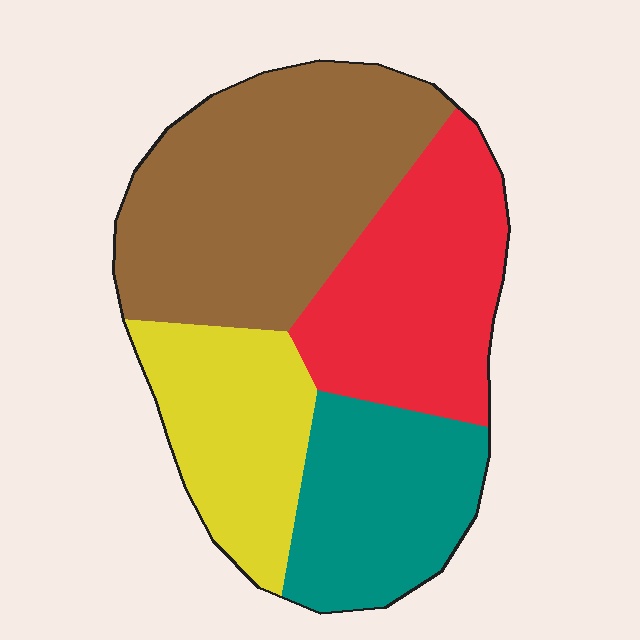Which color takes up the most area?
Brown, at roughly 35%.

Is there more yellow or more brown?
Brown.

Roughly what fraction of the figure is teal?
Teal covers 20% of the figure.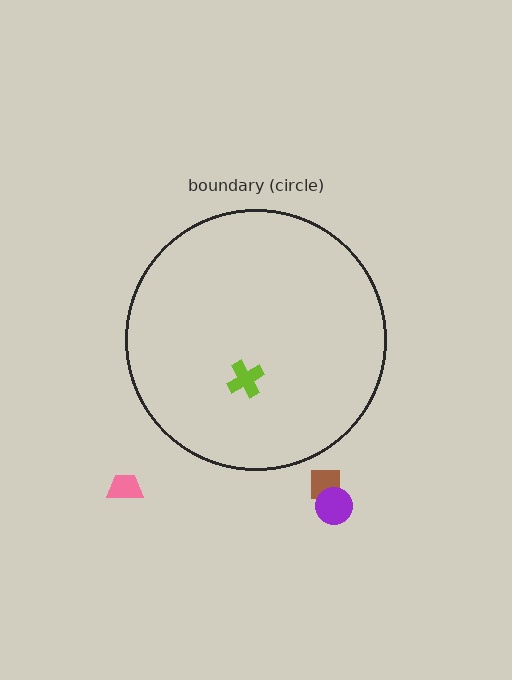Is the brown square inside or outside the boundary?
Outside.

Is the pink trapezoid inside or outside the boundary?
Outside.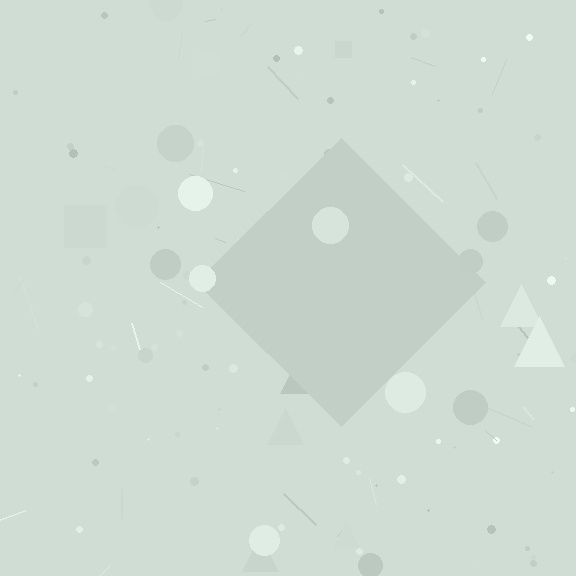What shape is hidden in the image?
A diamond is hidden in the image.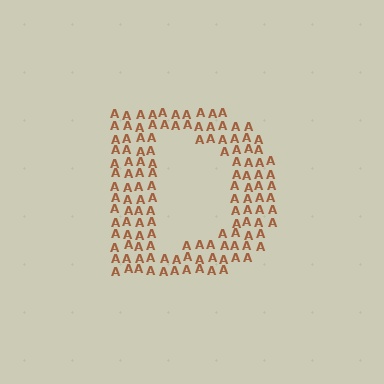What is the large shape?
The large shape is the letter D.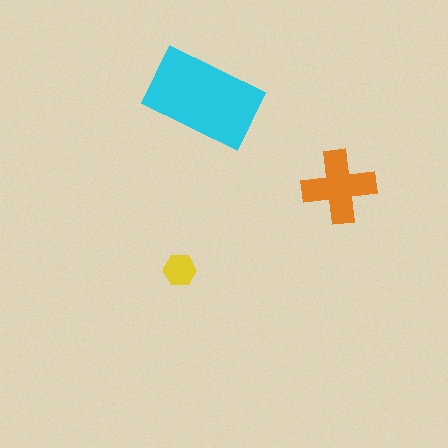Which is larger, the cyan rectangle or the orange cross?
The cyan rectangle.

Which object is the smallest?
The yellow hexagon.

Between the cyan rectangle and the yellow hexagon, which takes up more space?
The cyan rectangle.